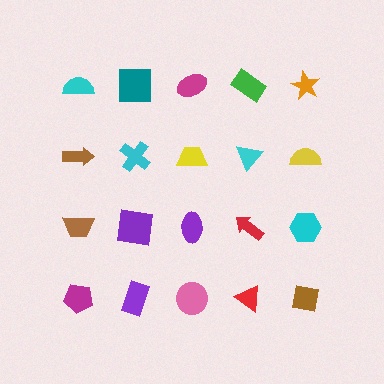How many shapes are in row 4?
5 shapes.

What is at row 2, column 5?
A yellow semicircle.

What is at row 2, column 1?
A brown arrow.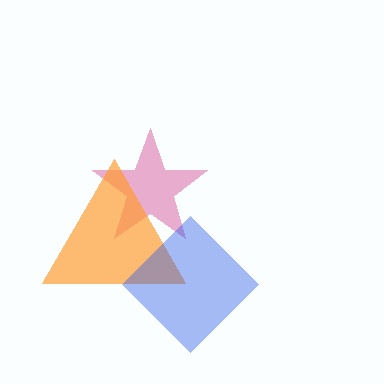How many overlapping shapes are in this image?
There are 3 overlapping shapes in the image.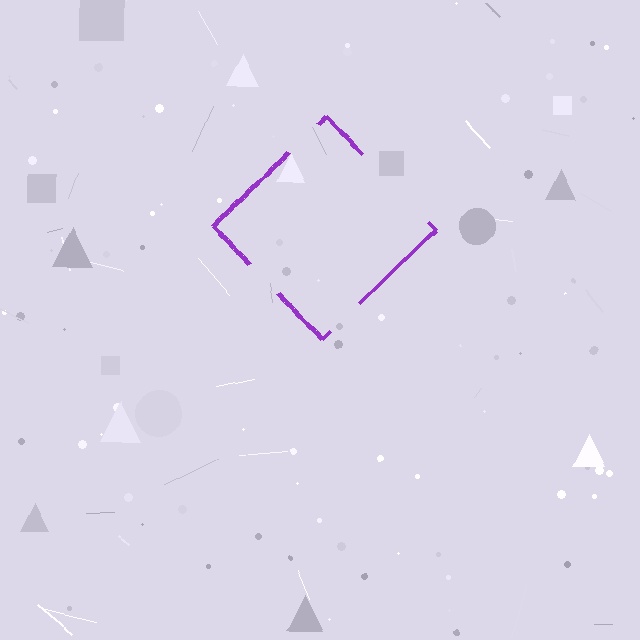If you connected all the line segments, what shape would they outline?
They would outline a diamond.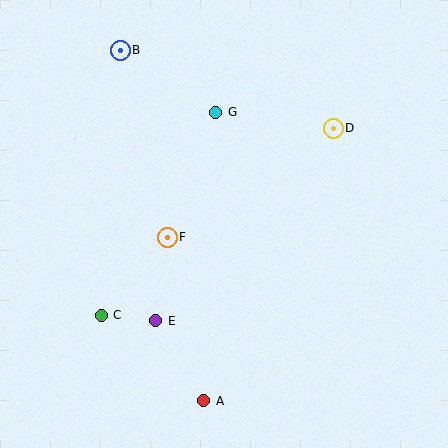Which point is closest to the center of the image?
Point F at (167, 237) is closest to the center.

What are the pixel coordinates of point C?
Point C is at (101, 315).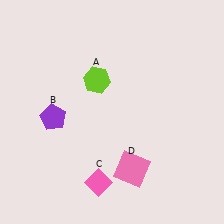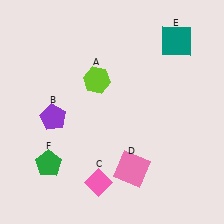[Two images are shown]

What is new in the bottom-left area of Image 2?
A green pentagon (F) was added in the bottom-left area of Image 2.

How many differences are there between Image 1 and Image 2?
There are 2 differences between the two images.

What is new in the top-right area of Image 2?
A teal square (E) was added in the top-right area of Image 2.